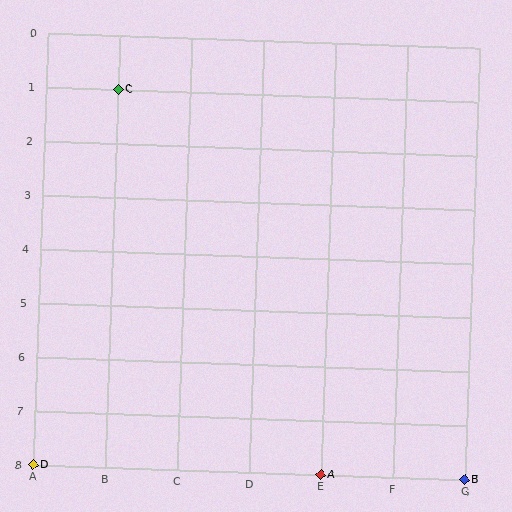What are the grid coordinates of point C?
Point C is at grid coordinates (B, 1).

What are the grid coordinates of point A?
Point A is at grid coordinates (E, 8).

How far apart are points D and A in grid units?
Points D and A are 4 columns apart.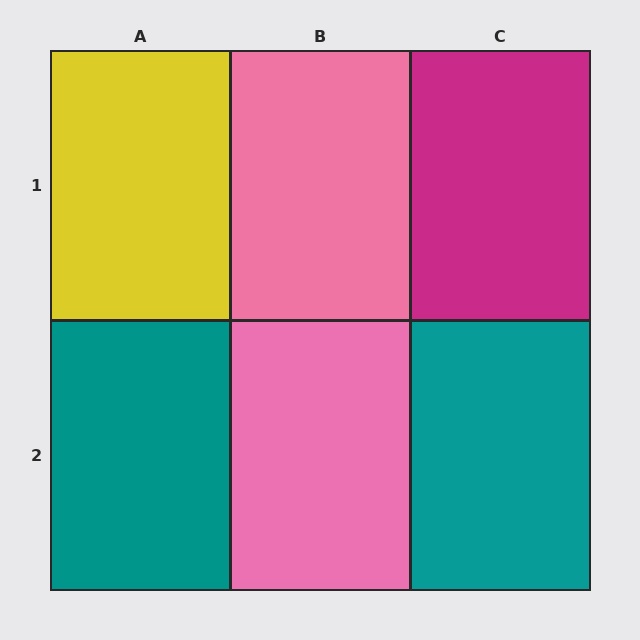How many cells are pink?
2 cells are pink.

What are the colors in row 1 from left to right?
Yellow, pink, magenta.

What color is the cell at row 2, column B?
Pink.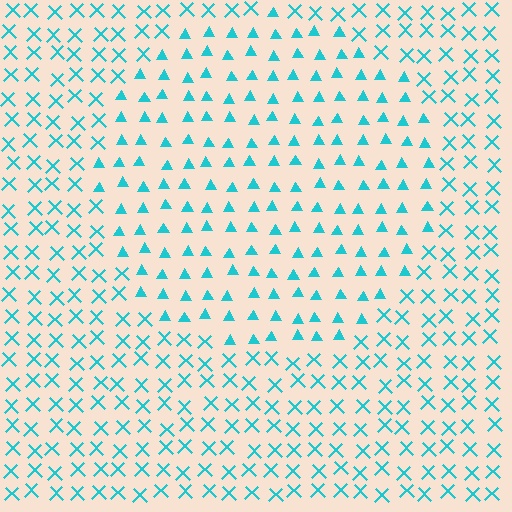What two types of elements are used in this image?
The image uses triangles inside the circle region and X marks outside it.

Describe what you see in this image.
The image is filled with small cyan elements arranged in a uniform grid. A circle-shaped region contains triangles, while the surrounding area contains X marks. The boundary is defined purely by the change in element shape.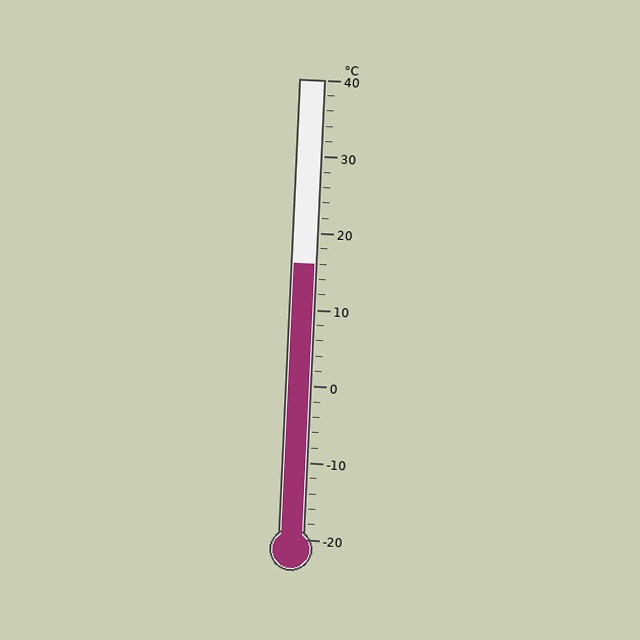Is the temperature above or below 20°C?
The temperature is below 20°C.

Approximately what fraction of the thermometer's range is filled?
The thermometer is filled to approximately 60% of its range.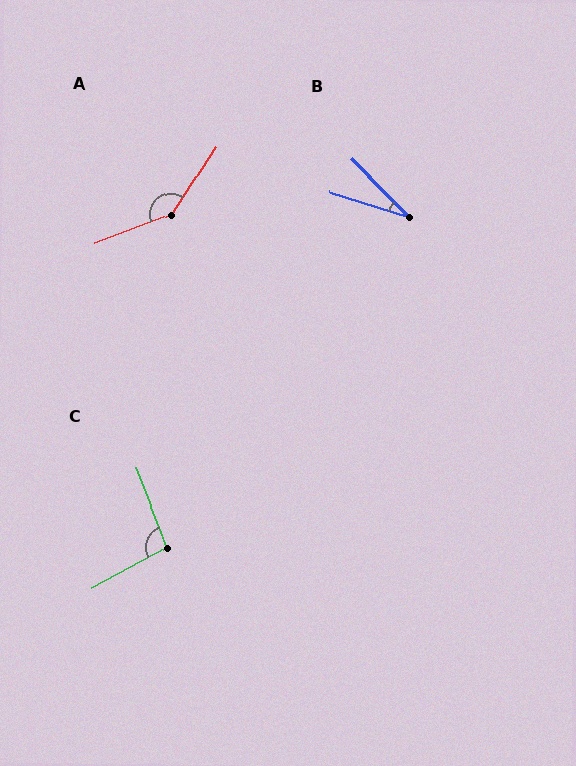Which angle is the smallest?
B, at approximately 28 degrees.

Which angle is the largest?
A, at approximately 143 degrees.